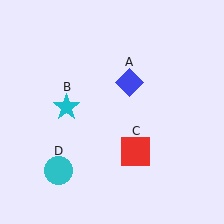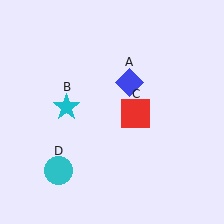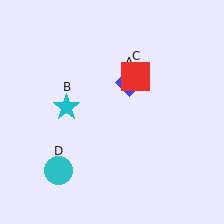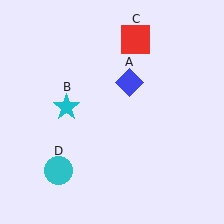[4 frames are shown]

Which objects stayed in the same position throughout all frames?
Blue diamond (object A) and cyan star (object B) and cyan circle (object D) remained stationary.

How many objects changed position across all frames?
1 object changed position: red square (object C).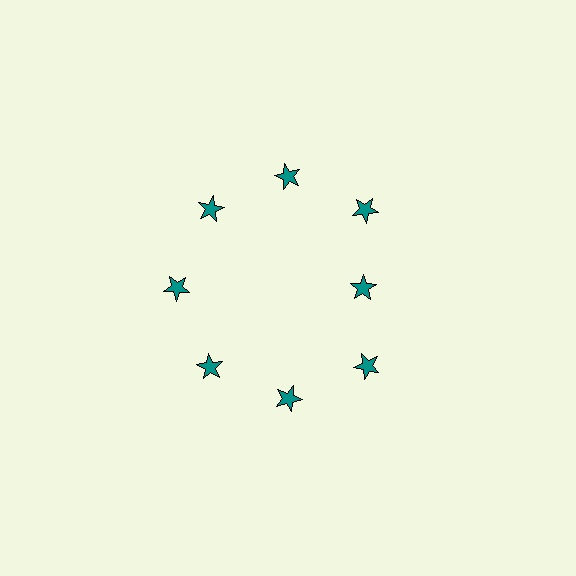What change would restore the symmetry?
The symmetry would be restored by moving it outward, back onto the ring so that all 8 stars sit at equal angles and equal distance from the center.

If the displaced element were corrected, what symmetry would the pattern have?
It would have 8-fold rotational symmetry — the pattern would map onto itself every 45 degrees.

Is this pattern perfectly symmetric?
No. The 8 teal stars are arranged in a ring, but one element near the 3 o'clock position is pulled inward toward the center, breaking the 8-fold rotational symmetry.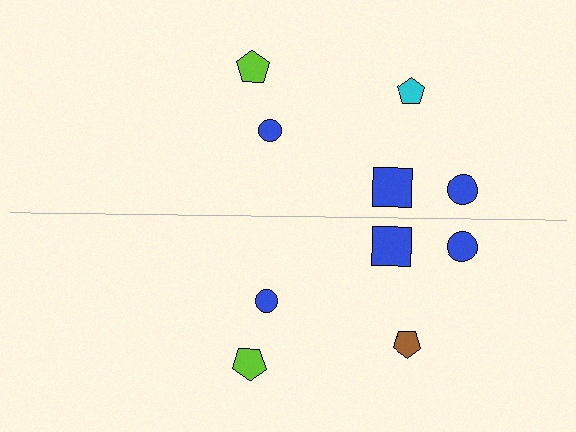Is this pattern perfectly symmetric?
No, the pattern is not perfectly symmetric. The brown pentagon on the bottom side breaks the symmetry — its mirror counterpart is cyan.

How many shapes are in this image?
There are 10 shapes in this image.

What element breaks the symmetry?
The brown pentagon on the bottom side breaks the symmetry — its mirror counterpart is cyan.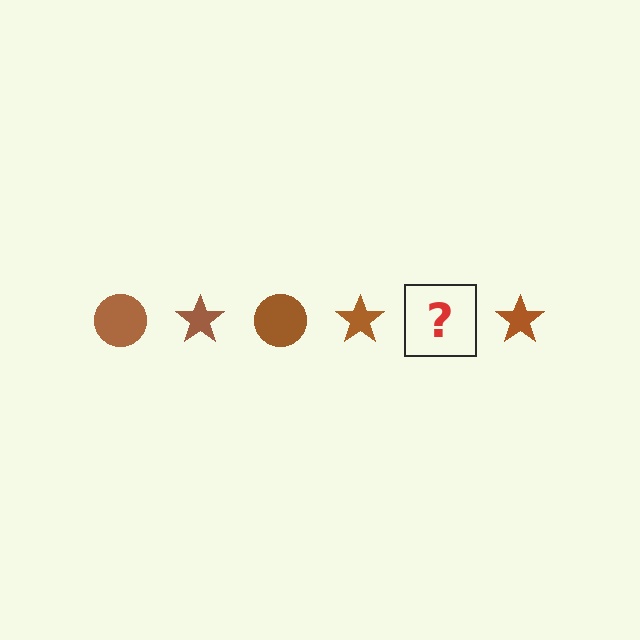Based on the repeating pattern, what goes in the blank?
The blank should be a brown circle.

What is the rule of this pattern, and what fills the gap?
The rule is that the pattern cycles through circle, star shapes in brown. The gap should be filled with a brown circle.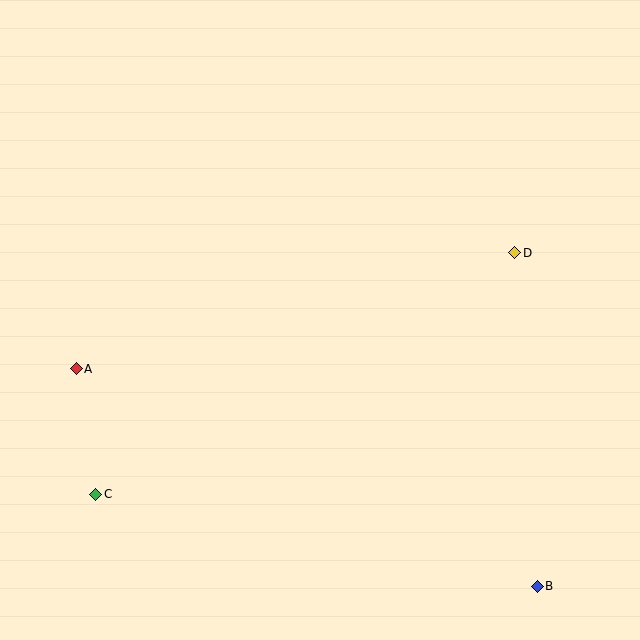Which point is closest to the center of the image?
Point D at (515, 253) is closest to the center.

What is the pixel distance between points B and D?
The distance between B and D is 334 pixels.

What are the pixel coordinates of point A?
Point A is at (76, 369).